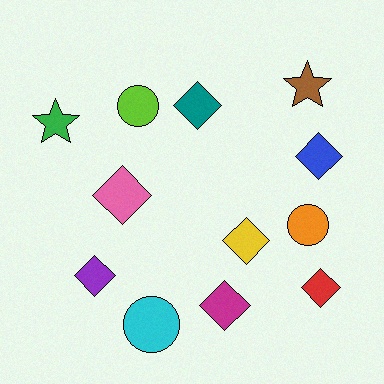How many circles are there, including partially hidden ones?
There are 3 circles.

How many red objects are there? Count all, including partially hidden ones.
There is 1 red object.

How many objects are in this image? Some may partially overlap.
There are 12 objects.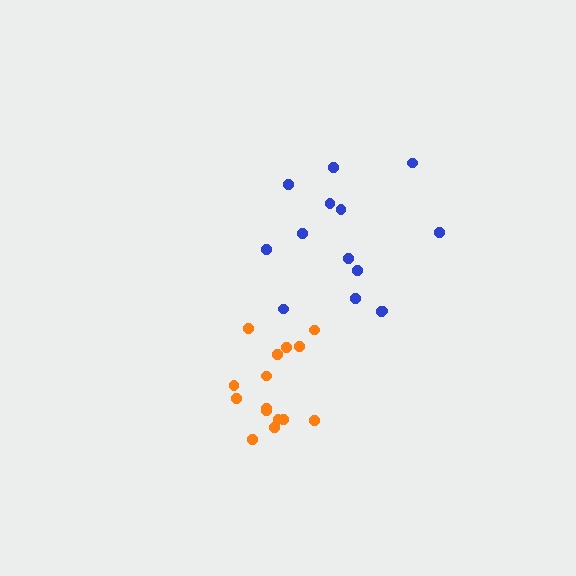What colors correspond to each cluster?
The clusters are colored: blue, orange.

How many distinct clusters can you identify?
There are 2 distinct clusters.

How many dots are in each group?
Group 1: 14 dots, Group 2: 15 dots (29 total).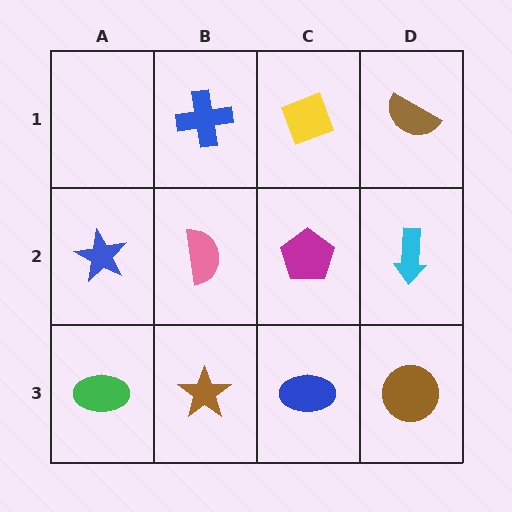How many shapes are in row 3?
4 shapes.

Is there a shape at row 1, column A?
No, that cell is empty.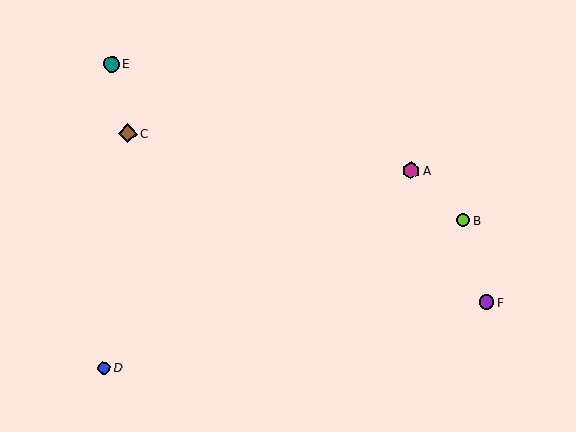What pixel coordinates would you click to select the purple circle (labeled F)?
Click at (487, 302) to select the purple circle F.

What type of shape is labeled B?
Shape B is a lime circle.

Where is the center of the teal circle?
The center of the teal circle is at (112, 64).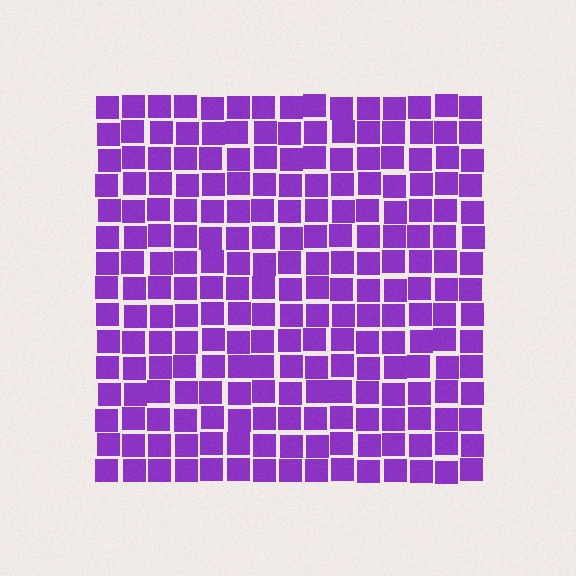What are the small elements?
The small elements are squares.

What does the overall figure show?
The overall figure shows a square.